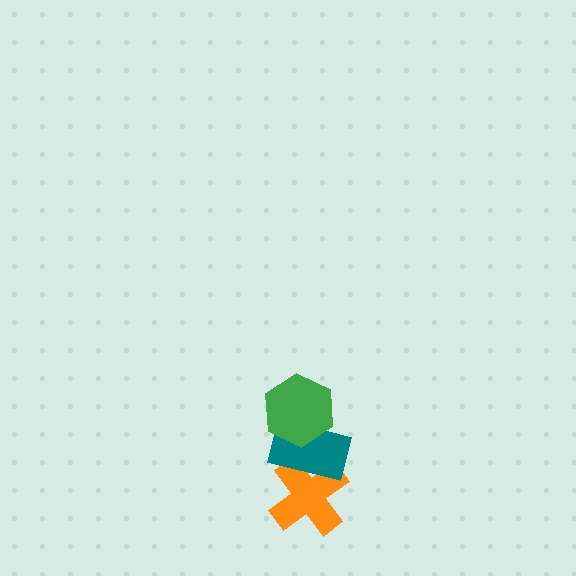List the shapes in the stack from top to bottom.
From top to bottom: the green hexagon, the teal rectangle, the orange cross.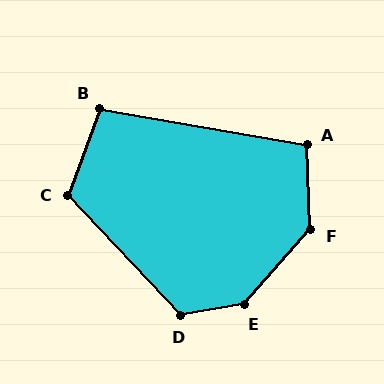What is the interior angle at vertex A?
Approximately 102 degrees (obtuse).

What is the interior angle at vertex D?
Approximately 123 degrees (obtuse).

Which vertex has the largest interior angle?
E, at approximately 141 degrees.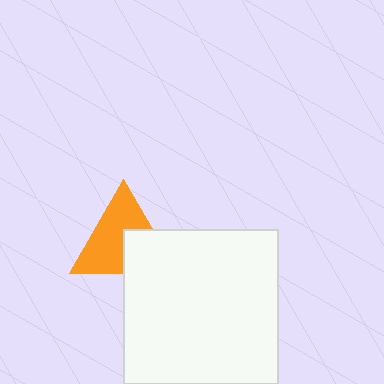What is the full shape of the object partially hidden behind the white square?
The partially hidden object is an orange triangle.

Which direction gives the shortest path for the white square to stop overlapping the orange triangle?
Moving toward the lower-right gives the shortest separation.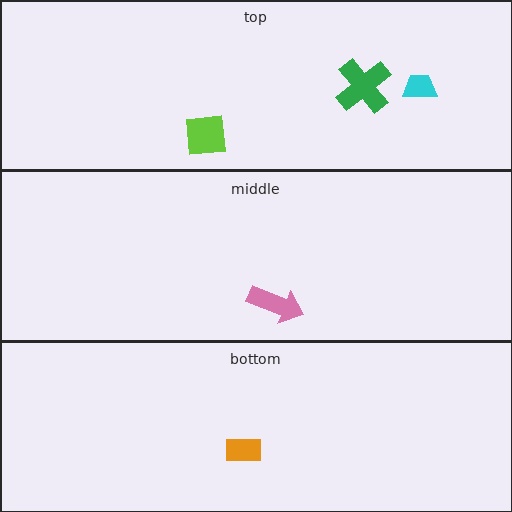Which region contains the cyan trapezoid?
The top region.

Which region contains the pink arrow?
The middle region.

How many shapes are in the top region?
3.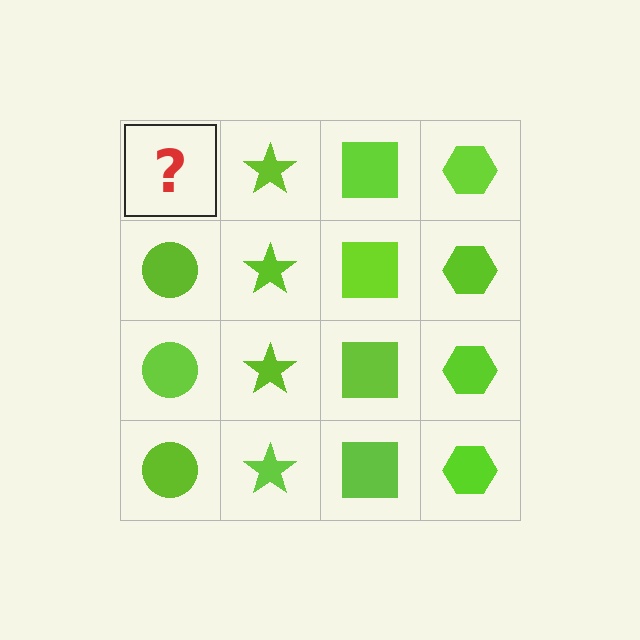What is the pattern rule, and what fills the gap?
The rule is that each column has a consistent shape. The gap should be filled with a lime circle.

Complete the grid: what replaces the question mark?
The question mark should be replaced with a lime circle.